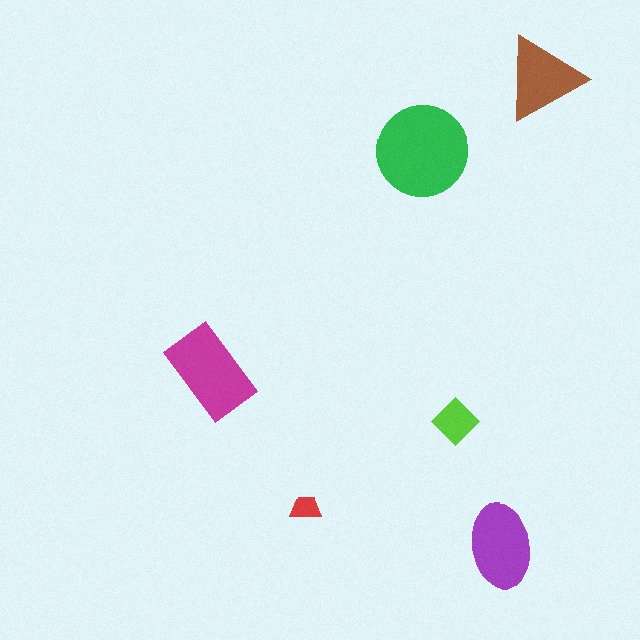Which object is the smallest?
The red trapezoid.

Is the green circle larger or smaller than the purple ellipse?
Larger.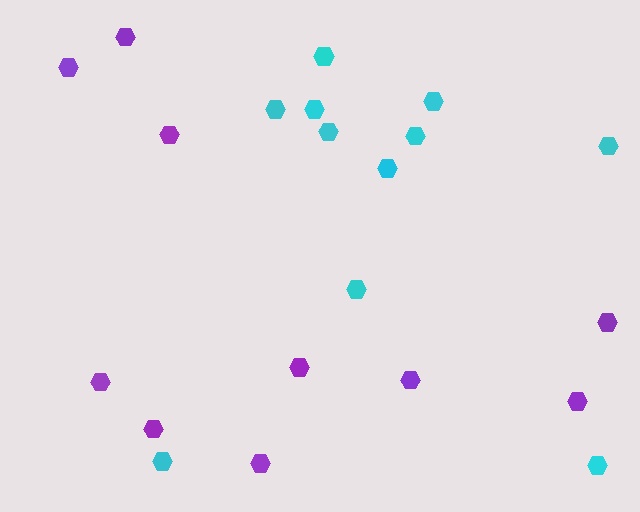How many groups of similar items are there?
There are 2 groups: one group of purple hexagons (10) and one group of cyan hexagons (11).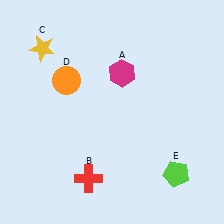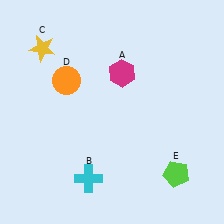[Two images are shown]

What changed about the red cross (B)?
In Image 1, B is red. In Image 2, it changed to cyan.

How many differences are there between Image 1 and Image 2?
There is 1 difference between the two images.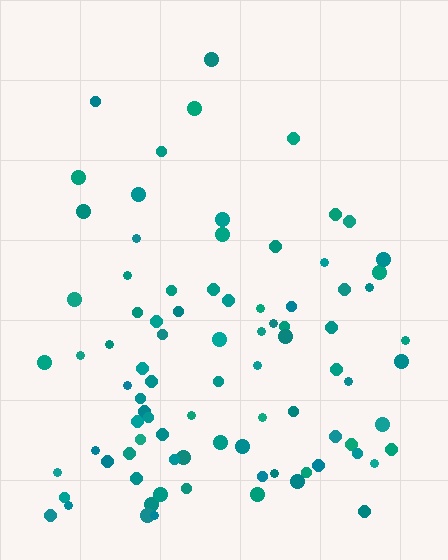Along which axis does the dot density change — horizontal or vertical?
Vertical.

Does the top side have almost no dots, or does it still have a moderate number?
Still a moderate number, just noticeably fewer than the bottom.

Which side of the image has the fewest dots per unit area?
The top.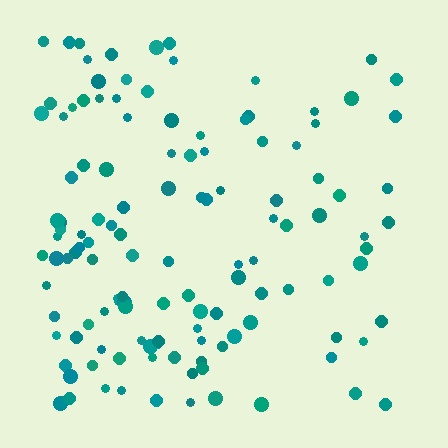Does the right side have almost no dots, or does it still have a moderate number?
Still a moderate number, just noticeably fewer than the left.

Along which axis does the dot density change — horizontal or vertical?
Horizontal.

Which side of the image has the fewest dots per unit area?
The right.